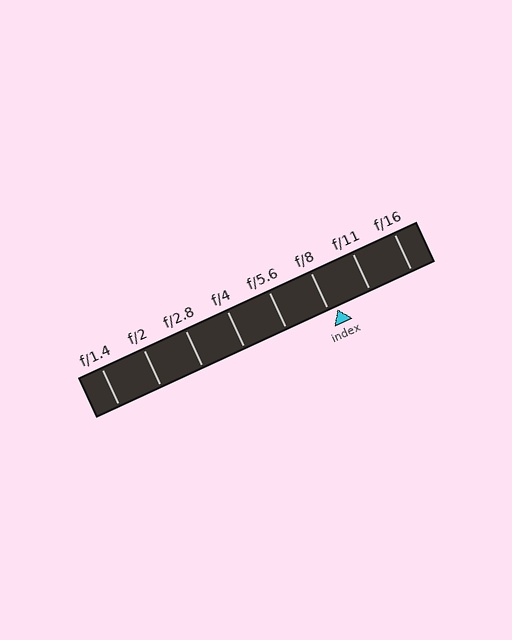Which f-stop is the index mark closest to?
The index mark is closest to f/8.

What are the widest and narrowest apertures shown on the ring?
The widest aperture shown is f/1.4 and the narrowest is f/16.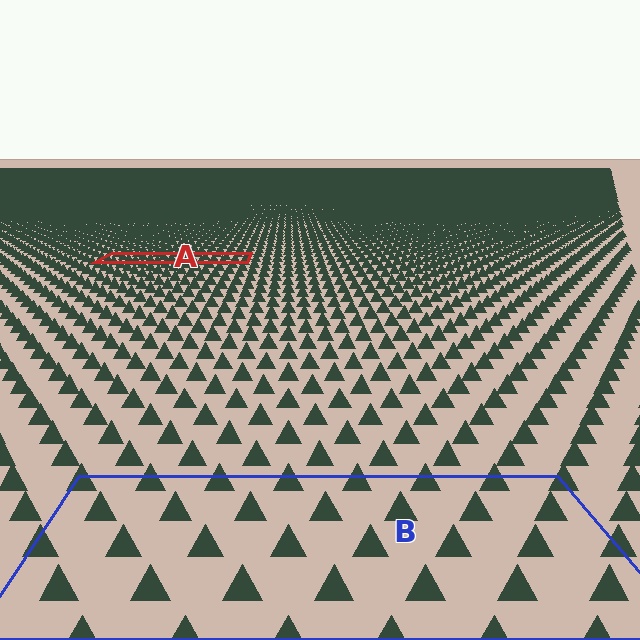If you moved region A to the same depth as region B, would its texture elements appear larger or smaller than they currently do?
They would appear larger. At a closer depth, the same texture elements are projected at a bigger on-screen size.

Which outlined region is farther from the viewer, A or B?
Region A is farther from the viewer — the texture elements inside it appear smaller and more densely packed.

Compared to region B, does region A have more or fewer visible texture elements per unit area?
Region A has more texture elements per unit area — they are packed more densely because it is farther away.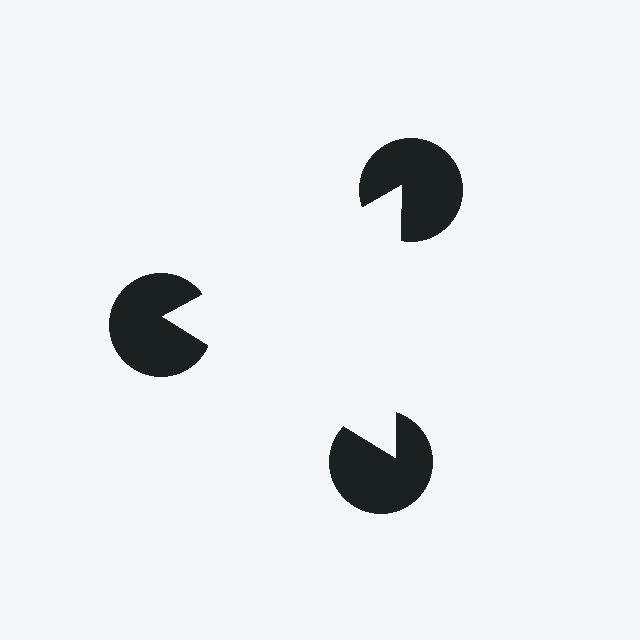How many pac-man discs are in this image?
There are 3 — one at each vertex of the illusory triangle.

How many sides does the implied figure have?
3 sides.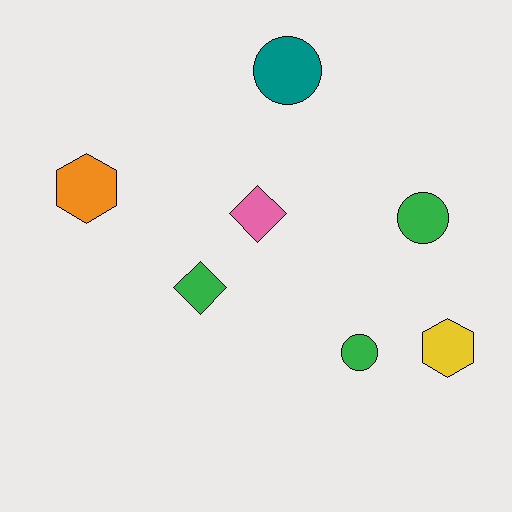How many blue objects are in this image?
There are no blue objects.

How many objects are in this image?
There are 7 objects.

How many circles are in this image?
There are 3 circles.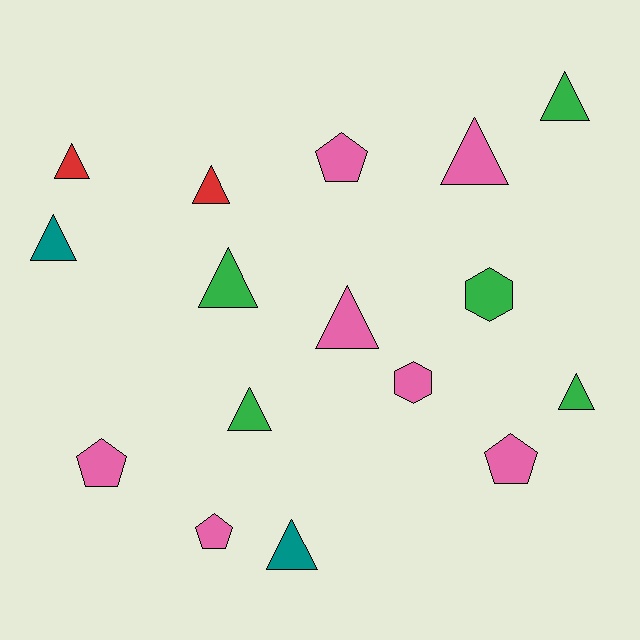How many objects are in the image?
There are 16 objects.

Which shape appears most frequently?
Triangle, with 10 objects.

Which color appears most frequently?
Pink, with 7 objects.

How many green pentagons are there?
There are no green pentagons.